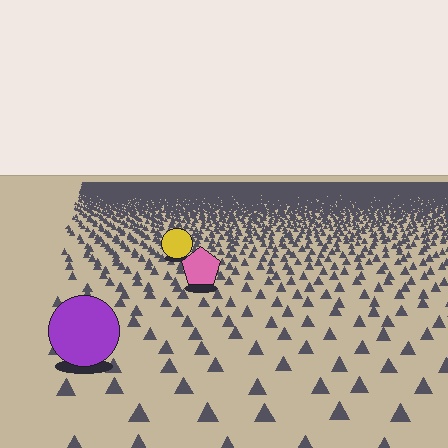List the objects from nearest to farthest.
From nearest to farthest: the purple circle, the pink pentagon, the yellow circle.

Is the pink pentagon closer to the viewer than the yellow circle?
Yes. The pink pentagon is closer — you can tell from the texture gradient: the ground texture is coarser near it.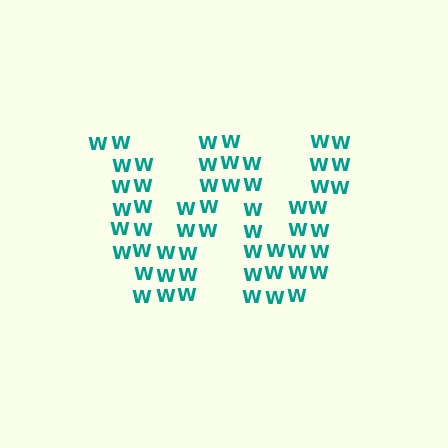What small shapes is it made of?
It is made of small letter W's.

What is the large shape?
The large shape is the letter W.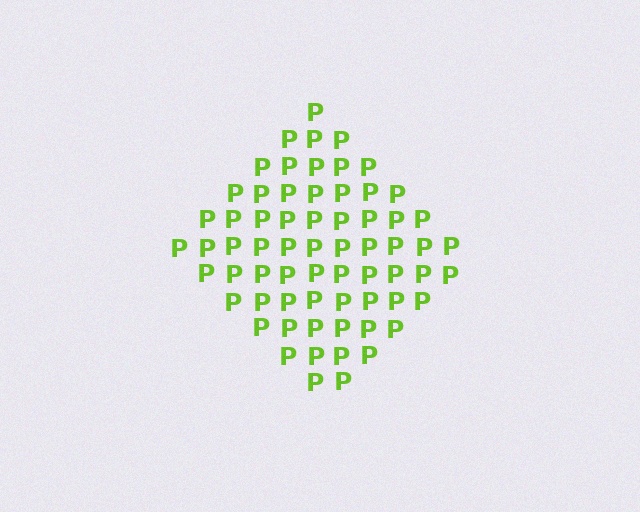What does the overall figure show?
The overall figure shows a diamond.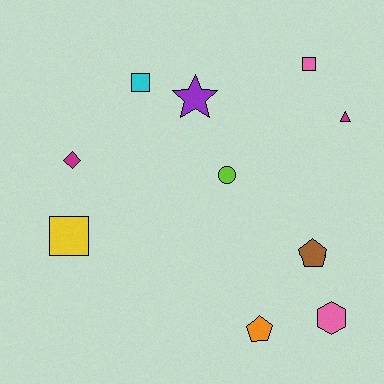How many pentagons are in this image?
There are 2 pentagons.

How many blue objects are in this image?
There are no blue objects.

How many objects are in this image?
There are 10 objects.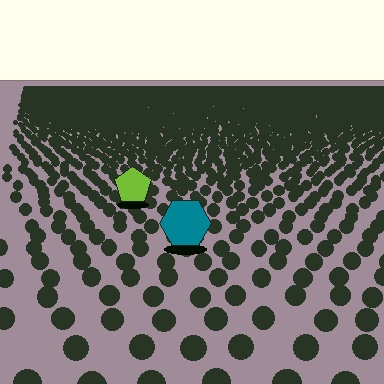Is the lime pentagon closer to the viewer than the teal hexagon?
No. The teal hexagon is closer — you can tell from the texture gradient: the ground texture is coarser near it.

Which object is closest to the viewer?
The teal hexagon is closest. The texture marks near it are larger and more spread out.